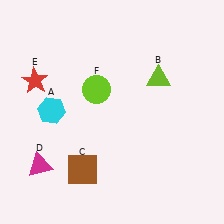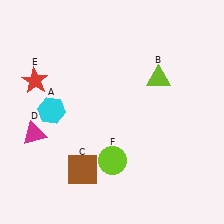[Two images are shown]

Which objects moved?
The objects that moved are: the magenta triangle (D), the lime circle (F).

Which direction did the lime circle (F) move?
The lime circle (F) moved down.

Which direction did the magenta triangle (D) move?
The magenta triangle (D) moved up.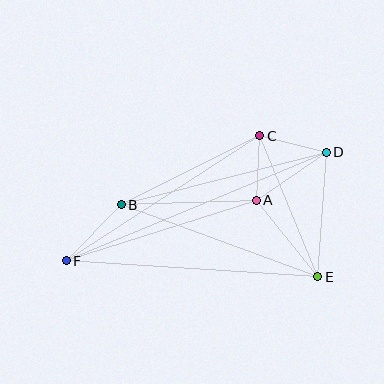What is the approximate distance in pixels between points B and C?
The distance between B and C is approximately 155 pixels.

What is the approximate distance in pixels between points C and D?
The distance between C and D is approximately 69 pixels.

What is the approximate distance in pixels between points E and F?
The distance between E and F is approximately 252 pixels.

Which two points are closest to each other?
Points A and C are closest to each other.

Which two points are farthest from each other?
Points D and F are farthest from each other.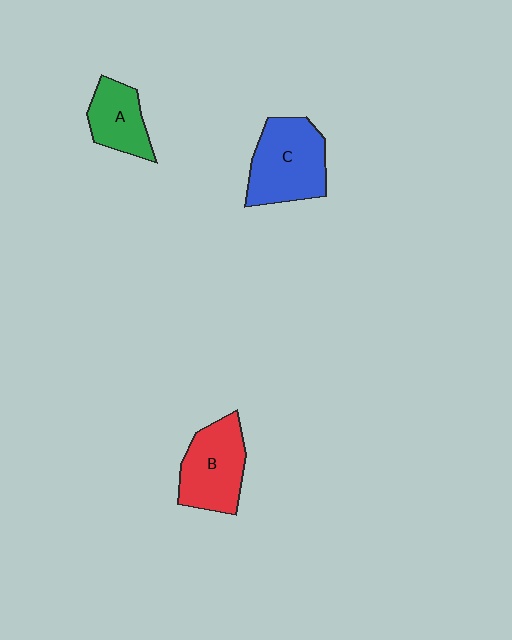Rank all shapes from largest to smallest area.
From largest to smallest: C (blue), B (red), A (green).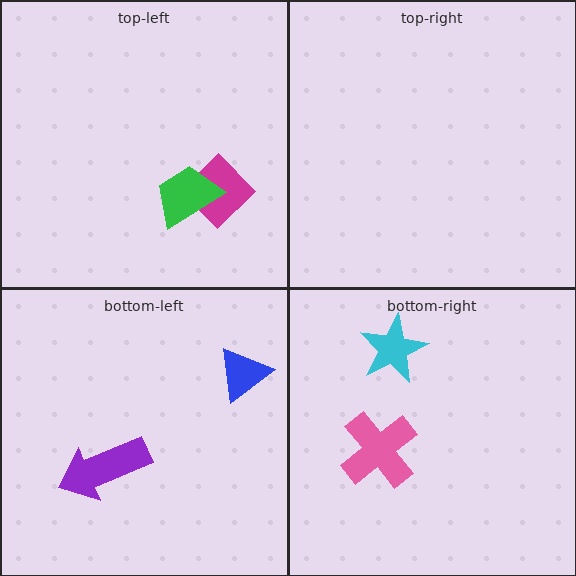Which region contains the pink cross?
The bottom-right region.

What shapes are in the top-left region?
The magenta diamond, the green trapezoid.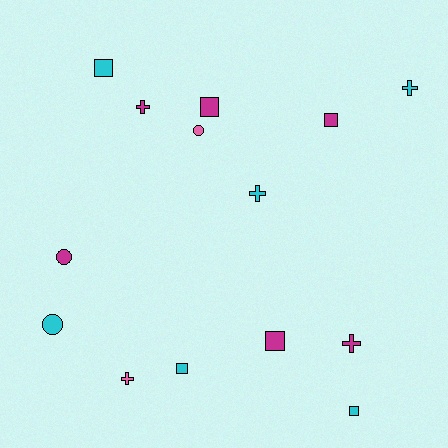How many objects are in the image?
There are 14 objects.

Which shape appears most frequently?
Square, with 6 objects.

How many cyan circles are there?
There is 1 cyan circle.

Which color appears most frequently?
Magenta, with 6 objects.